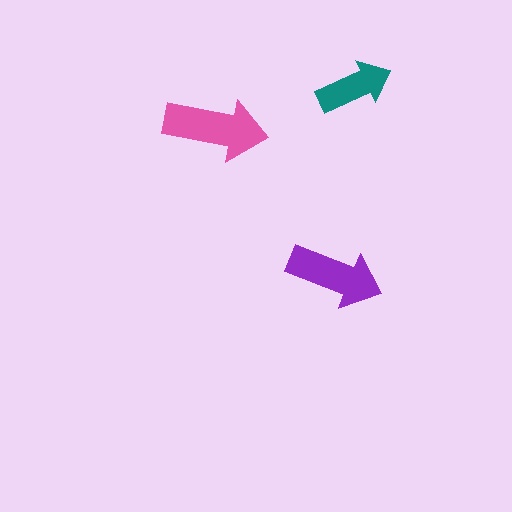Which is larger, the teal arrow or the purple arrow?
The purple one.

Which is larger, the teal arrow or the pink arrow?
The pink one.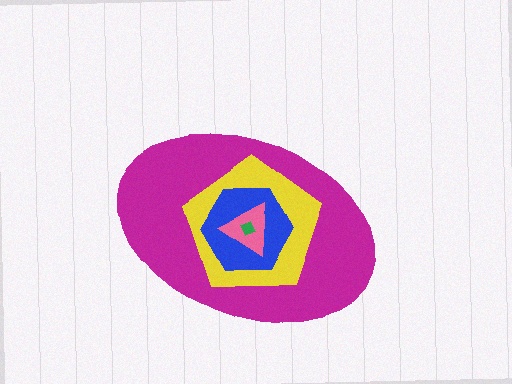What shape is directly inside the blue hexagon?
The pink triangle.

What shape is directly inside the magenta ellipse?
The yellow pentagon.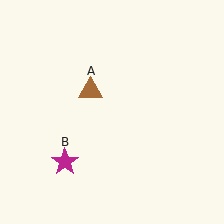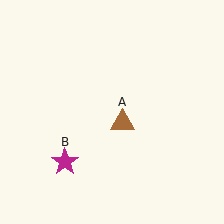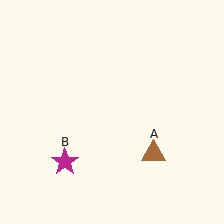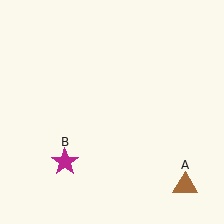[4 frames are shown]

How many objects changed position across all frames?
1 object changed position: brown triangle (object A).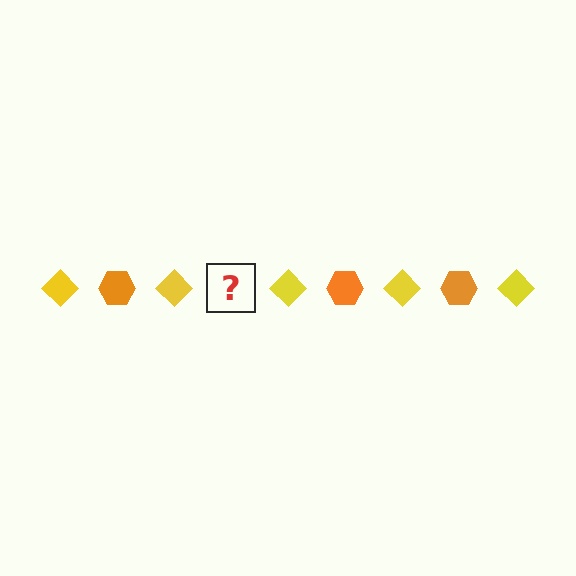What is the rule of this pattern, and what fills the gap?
The rule is that the pattern alternates between yellow diamond and orange hexagon. The gap should be filled with an orange hexagon.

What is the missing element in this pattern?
The missing element is an orange hexagon.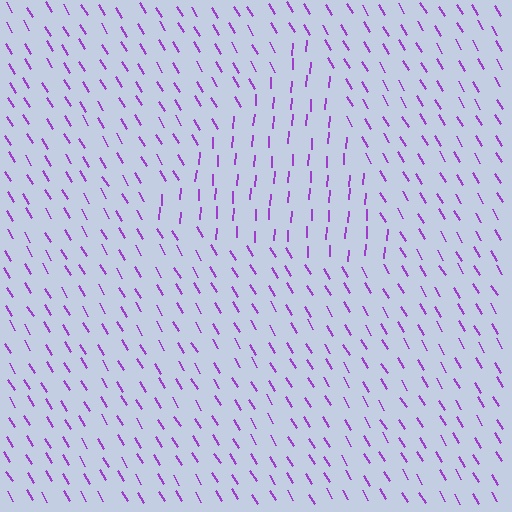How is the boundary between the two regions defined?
The boundary is defined purely by a change in line orientation (approximately 34 degrees difference). All lines are the same color and thickness.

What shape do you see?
I see a triangle.